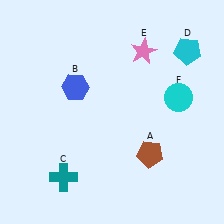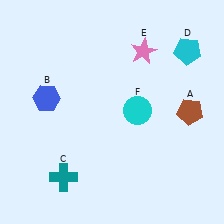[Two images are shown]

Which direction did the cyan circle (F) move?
The cyan circle (F) moved left.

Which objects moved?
The objects that moved are: the brown pentagon (A), the blue hexagon (B), the cyan circle (F).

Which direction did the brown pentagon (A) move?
The brown pentagon (A) moved up.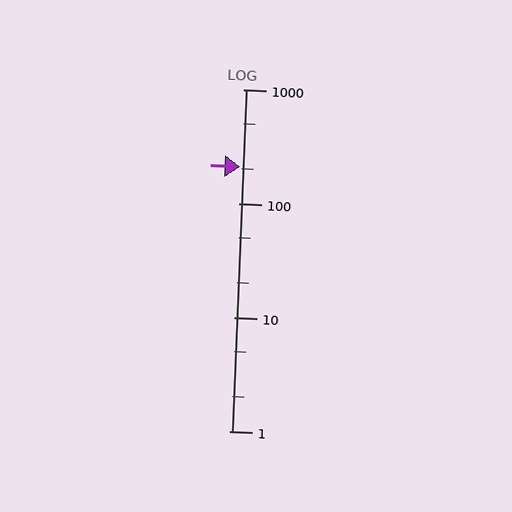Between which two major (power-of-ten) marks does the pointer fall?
The pointer is between 100 and 1000.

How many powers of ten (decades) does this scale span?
The scale spans 3 decades, from 1 to 1000.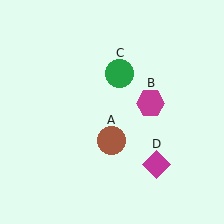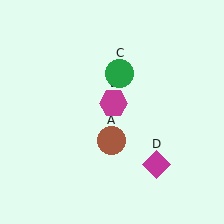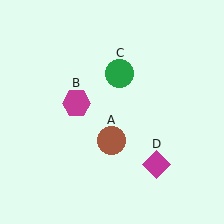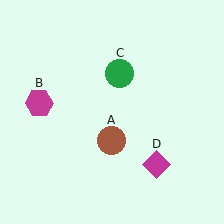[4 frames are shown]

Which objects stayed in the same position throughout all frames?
Brown circle (object A) and green circle (object C) and magenta diamond (object D) remained stationary.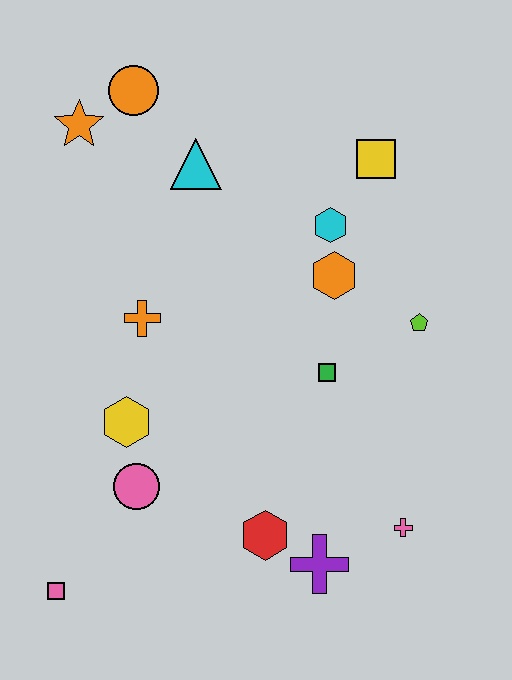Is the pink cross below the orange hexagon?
Yes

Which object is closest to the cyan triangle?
The orange circle is closest to the cyan triangle.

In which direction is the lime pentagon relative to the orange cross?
The lime pentagon is to the right of the orange cross.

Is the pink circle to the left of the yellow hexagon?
No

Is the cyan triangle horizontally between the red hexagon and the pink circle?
Yes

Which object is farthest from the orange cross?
The pink cross is farthest from the orange cross.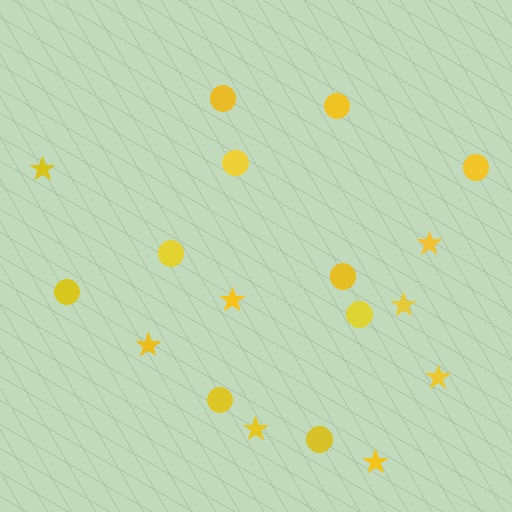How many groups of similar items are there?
There are 2 groups: one group of circles (10) and one group of stars (8).